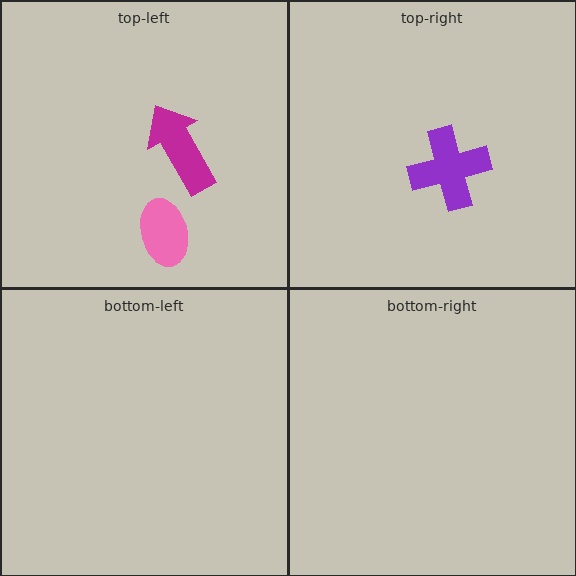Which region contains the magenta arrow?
The top-left region.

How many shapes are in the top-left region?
2.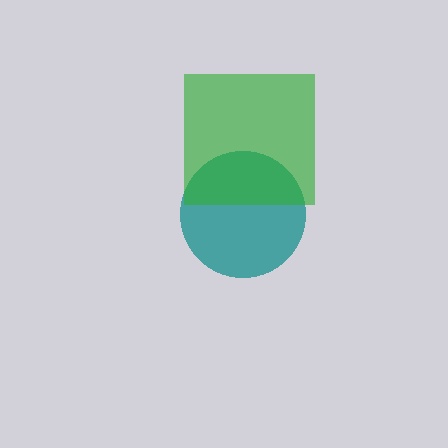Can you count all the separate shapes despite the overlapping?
Yes, there are 2 separate shapes.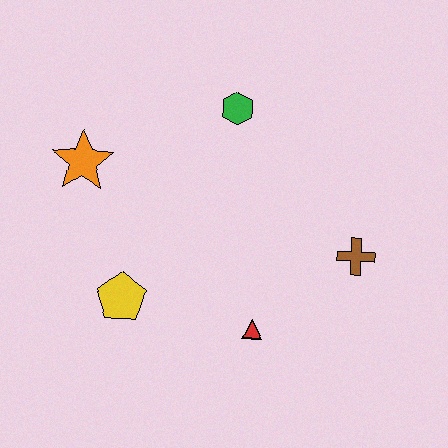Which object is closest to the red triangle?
The brown cross is closest to the red triangle.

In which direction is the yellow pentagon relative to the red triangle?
The yellow pentagon is to the left of the red triangle.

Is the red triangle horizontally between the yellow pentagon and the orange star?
No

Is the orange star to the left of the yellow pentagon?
Yes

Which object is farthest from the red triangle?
The orange star is farthest from the red triangle.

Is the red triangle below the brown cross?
Yes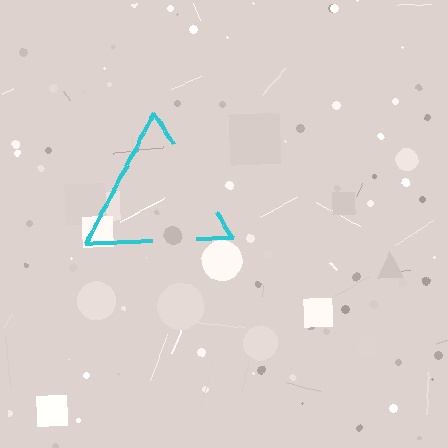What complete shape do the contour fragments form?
The contour fragments form a triangle.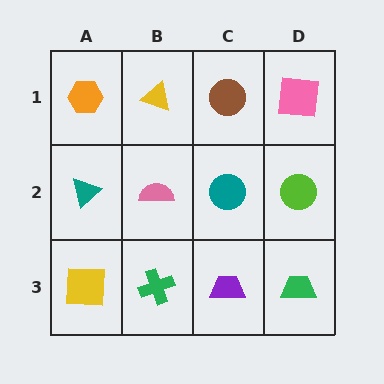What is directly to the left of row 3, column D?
A purple trapezoid.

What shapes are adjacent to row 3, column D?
A lime circle (row 2, column D), a purple trapezoid (row 3, column C).